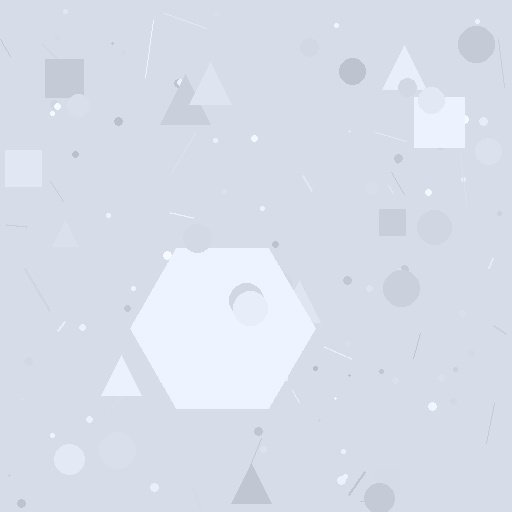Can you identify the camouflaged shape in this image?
The camouflaged shape is a hexagon.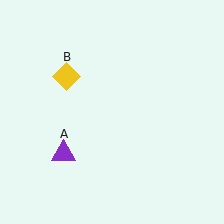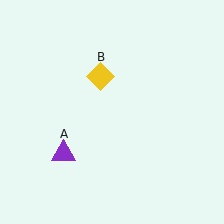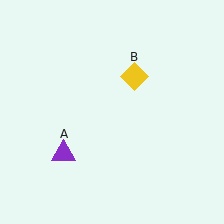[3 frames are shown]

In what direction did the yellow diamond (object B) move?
The yellow diamond (object B) moved right.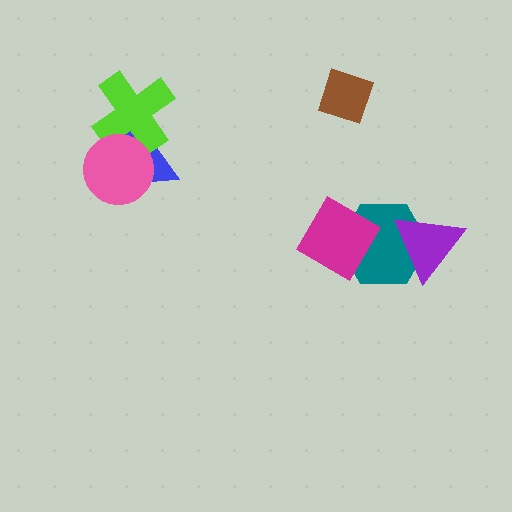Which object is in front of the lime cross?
The pink circle is in front of the lime cross.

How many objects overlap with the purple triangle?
1 object overlaps with the purple triangle.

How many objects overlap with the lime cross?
2 objects overlap with the lime cross.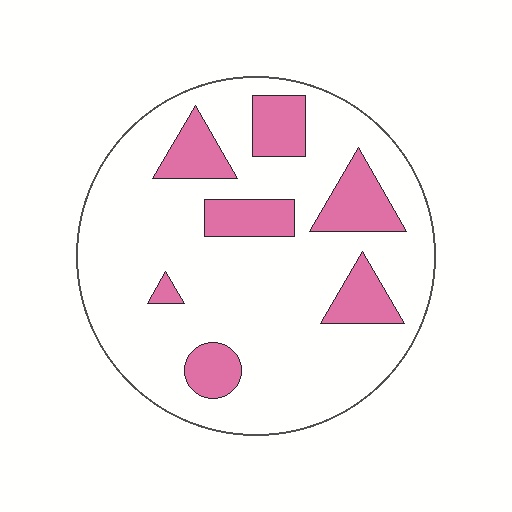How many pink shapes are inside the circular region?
7.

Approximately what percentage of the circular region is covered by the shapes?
Approximately 20%.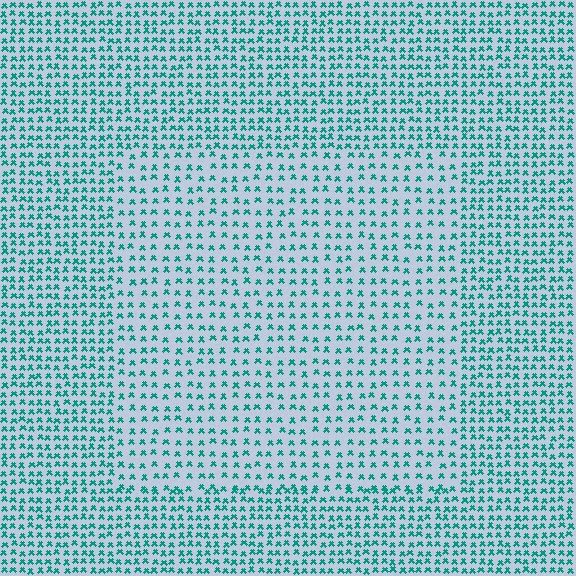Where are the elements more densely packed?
The elements are more densely packed outside the rectangle boundary.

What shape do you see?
I see a rectangle.